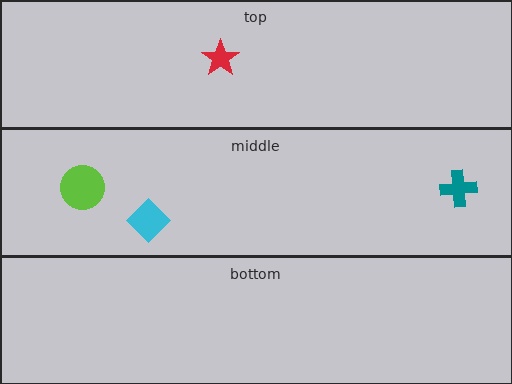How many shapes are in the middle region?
3.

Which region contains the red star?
The top region.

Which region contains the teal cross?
The middle region.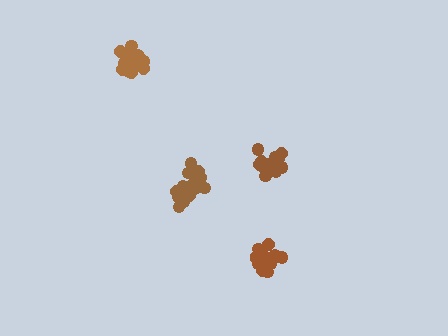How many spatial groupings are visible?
There are 4 spatial groupings.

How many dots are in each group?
Group 1: 18 dots, Group 2: 18 dots, Group 3: 18 dots, Group 4: 16 dots (70 total).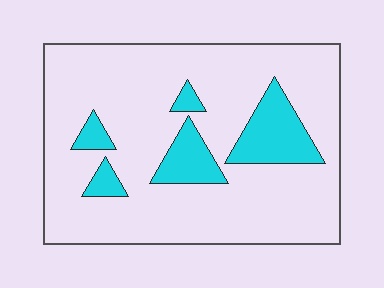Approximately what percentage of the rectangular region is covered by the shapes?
Approximately 15%.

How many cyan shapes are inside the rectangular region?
5.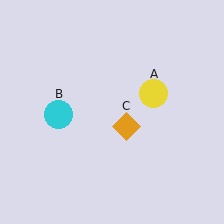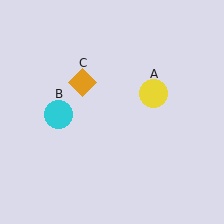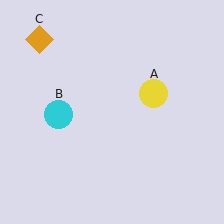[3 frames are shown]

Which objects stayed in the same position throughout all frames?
Yellow circle (object A) and cyan circle (object B) remained stationary.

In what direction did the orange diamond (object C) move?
The orange diamond (object C) moved up and to the left.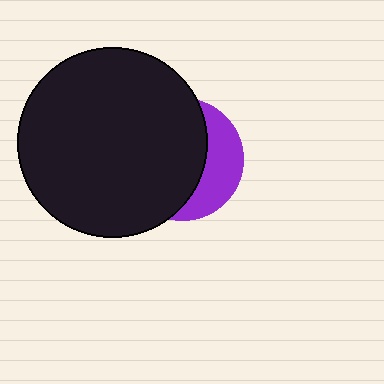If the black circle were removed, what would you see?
You would see the complete purple circle.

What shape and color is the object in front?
The object in front is a black circle.